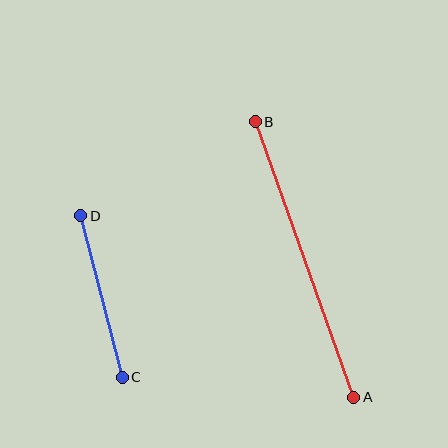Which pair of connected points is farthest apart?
Points A and B are farthest apart.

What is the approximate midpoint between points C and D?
The midpoint is at approximately (102, 296) pixels.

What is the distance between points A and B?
The distance is approximately 292 pixels.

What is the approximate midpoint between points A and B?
The midpoint is at approximately (304, 260) pixels.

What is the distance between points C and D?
The distance is approximately 167 pixels.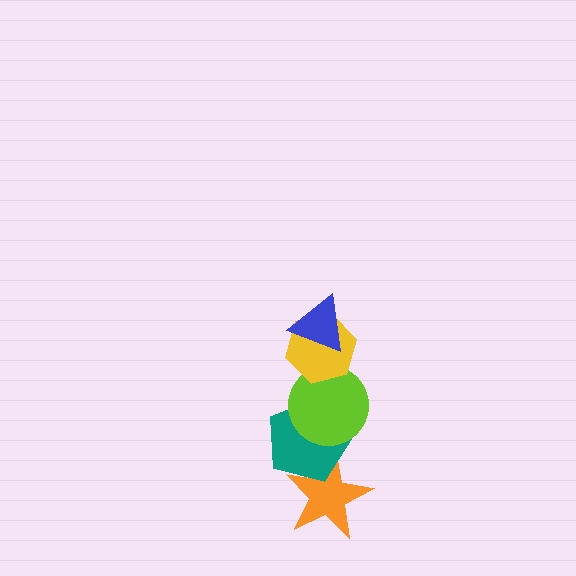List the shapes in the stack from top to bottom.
From top to bottom: the blue triangle, the yellow hexagon, the lime circle, the teal pentagon, the orange star.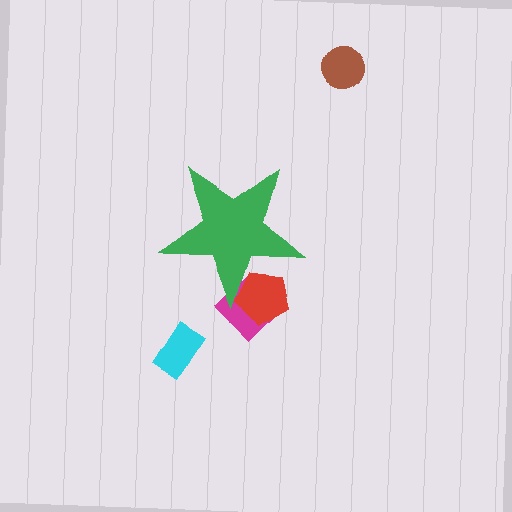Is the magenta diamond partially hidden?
Yes, the magenta diamond is partially hidden behind the green star.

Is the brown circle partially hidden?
No, the brown circle is fully visible.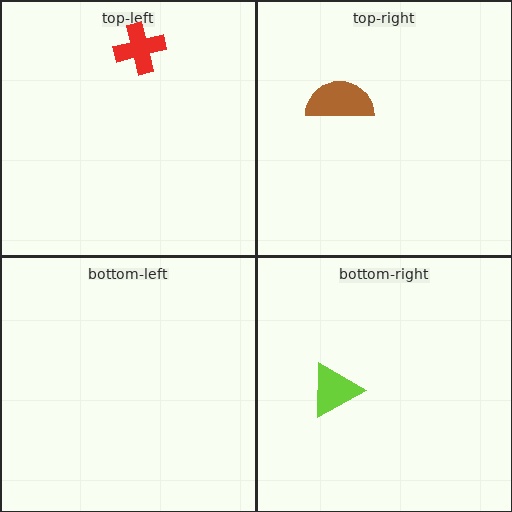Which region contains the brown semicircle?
The top-right region.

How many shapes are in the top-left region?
1.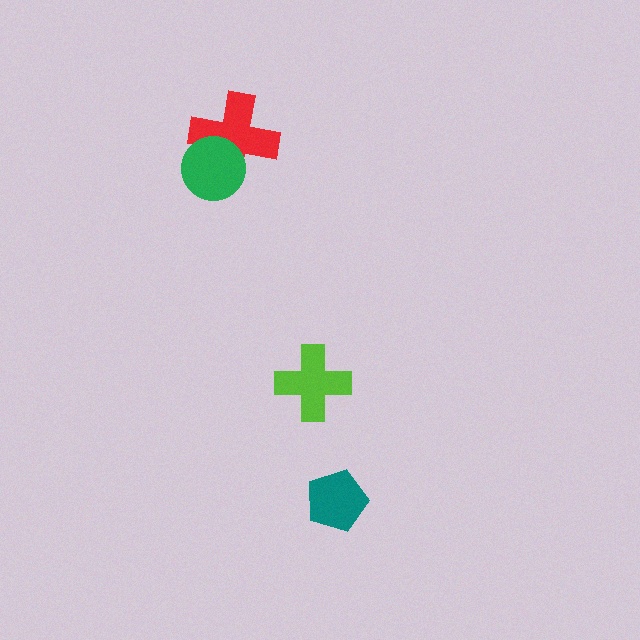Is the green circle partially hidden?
No, no other shape covers it.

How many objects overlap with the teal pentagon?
0 objects overlap with the teal pentagon.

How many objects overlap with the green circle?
1 object overlaps with the green circle.